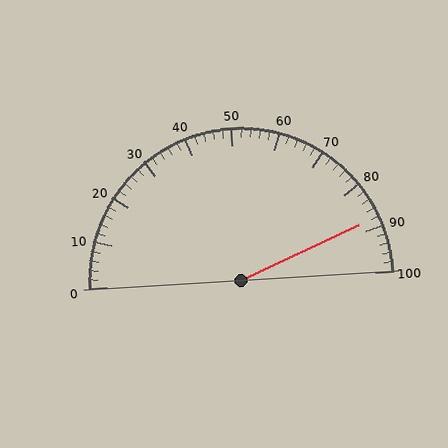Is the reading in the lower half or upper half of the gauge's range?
The reading is in the upper half of the range (0 to 100).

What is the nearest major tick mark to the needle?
The nearest major tick mark is 90.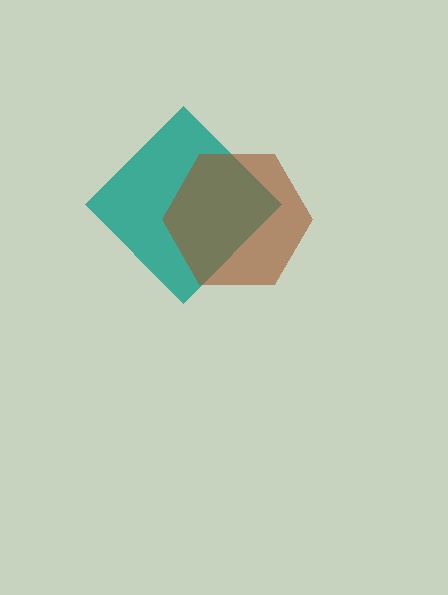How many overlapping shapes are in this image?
There are 2 overlapping shapes in the image.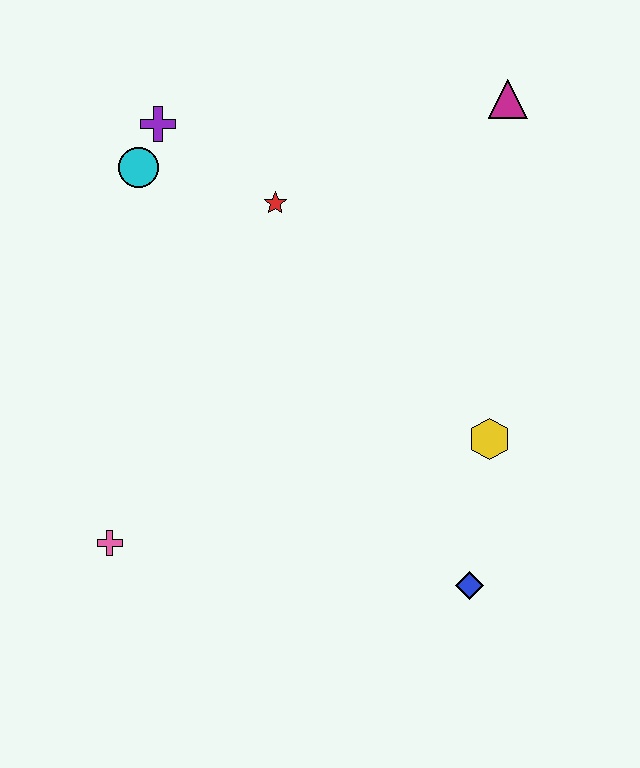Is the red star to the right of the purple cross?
Yes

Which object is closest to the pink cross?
The blue diamond is closest to the pink cross.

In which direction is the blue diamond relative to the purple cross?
The blue diamond is below the purple cross.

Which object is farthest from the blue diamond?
The purple cross is farthest from the blue diamond.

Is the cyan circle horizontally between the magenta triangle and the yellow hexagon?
No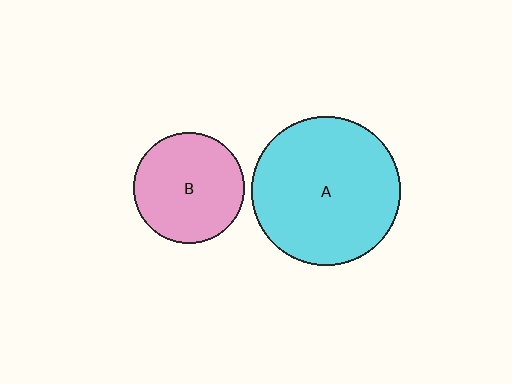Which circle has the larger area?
Circle A (cyan).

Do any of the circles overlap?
No, none of the circles overlap.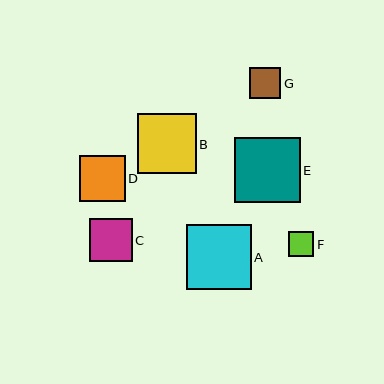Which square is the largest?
Square E is the largest with a size of approximately 65 pixels.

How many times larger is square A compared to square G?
Square A is approximately 2.1 times the size of square G.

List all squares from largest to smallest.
From largest to smallest: E, A, B, D, C, G, F.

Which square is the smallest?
Square F is the smallest with a size of approximately 25 pixels.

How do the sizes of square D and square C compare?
Square D and square C are approximately the same size.